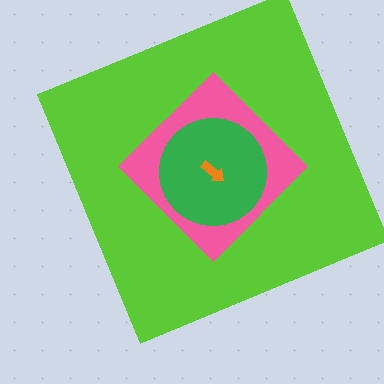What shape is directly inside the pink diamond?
The green circle.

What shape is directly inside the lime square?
The pink diamond.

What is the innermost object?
The orange arrow.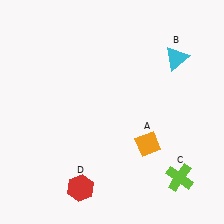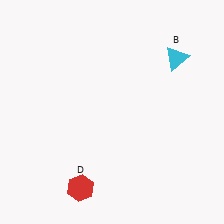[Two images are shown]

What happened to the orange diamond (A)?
The orange diamond (A) was removed in Image 2. It was in the bottom-right area of Image 1.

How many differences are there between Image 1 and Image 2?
There are 2 differences between the two images.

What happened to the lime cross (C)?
The lime cross (C) was removed in Image 2. It was in the bottom-right area of Image 1.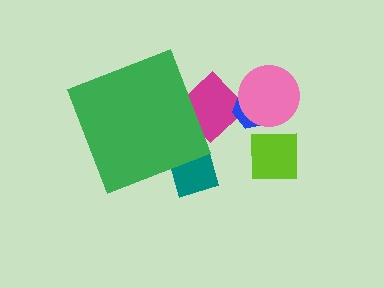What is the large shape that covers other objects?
A green diamond.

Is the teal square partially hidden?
Yes, the teal square is partially hidden behind the green diamond.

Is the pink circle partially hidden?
No, the pink circle is fully visible.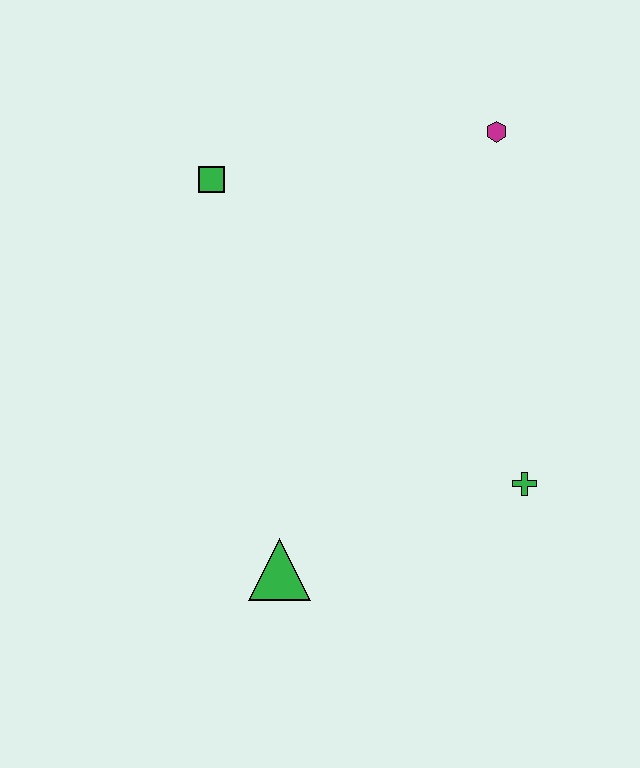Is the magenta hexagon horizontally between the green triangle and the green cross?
Yes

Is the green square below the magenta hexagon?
Yes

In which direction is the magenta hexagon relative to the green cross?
The magenta hexagon is above the green cross.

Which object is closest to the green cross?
The green triangle is closest to the green cross.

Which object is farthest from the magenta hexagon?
The green triangle is farthest from the magenta hexagon.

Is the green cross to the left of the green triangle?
No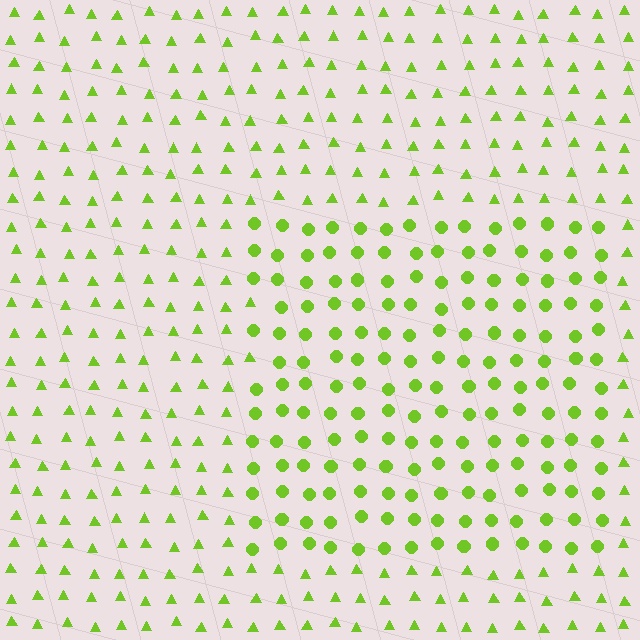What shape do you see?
I see a rectangle.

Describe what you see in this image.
The image is filled with small lime elements arranged in a uniform grid. A rectangle-shaped region contains circles, while the surrounding area contains triangles. The boundary is defined purely by the change in element shape.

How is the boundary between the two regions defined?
The boundary is defined by a change in element shape: circles inside vs. triangles outside. All elements share the same color and spacing.